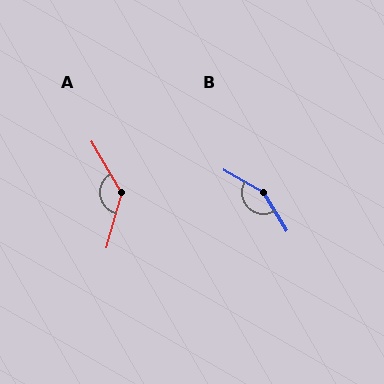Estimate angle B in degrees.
Approximately 151 degrees.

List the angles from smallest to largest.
A (134°), B (151°).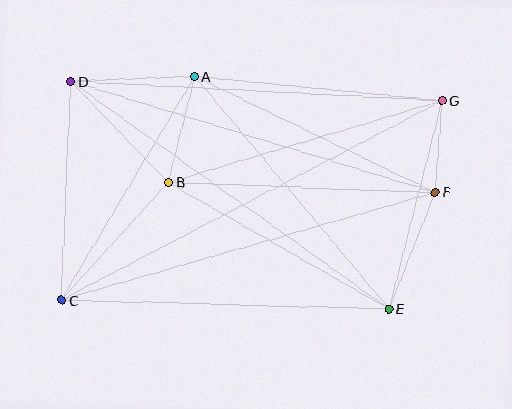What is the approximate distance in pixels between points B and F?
The distance between B and F is approximately 267 pixels.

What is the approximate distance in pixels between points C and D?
The distance between C and D is approximately 219 pixels.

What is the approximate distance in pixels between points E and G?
The distance between E and G is approximately 215 pixels.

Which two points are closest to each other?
Points F and G are closest to each other.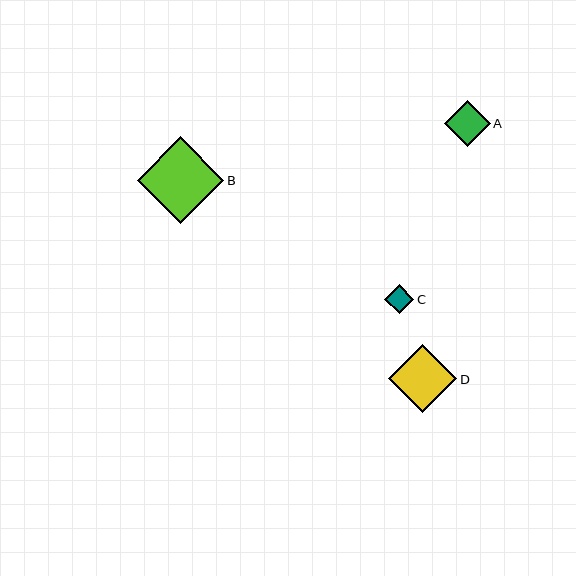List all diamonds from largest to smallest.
From largest to smallest: B, D, A, C.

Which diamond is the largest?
Diamond B is the largest with a size of approximately 87 pixels.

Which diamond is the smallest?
Diamond C is the smallest with a size of approximately 29 pixels.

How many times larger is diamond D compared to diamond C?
Diamond D is approximately 2.3 times the size of diamond C.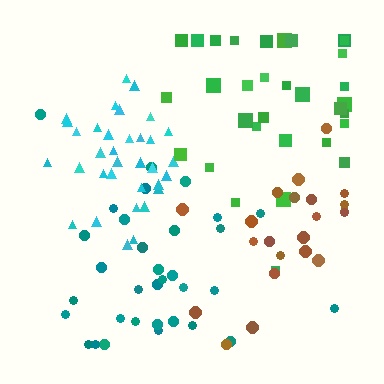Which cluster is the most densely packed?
Cyan.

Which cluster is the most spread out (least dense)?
Green.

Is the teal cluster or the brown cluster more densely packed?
Brown.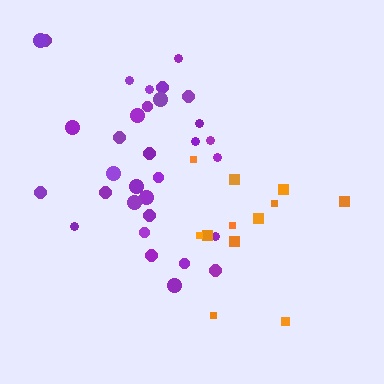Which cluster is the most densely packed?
Purple.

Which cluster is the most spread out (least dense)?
Orange.